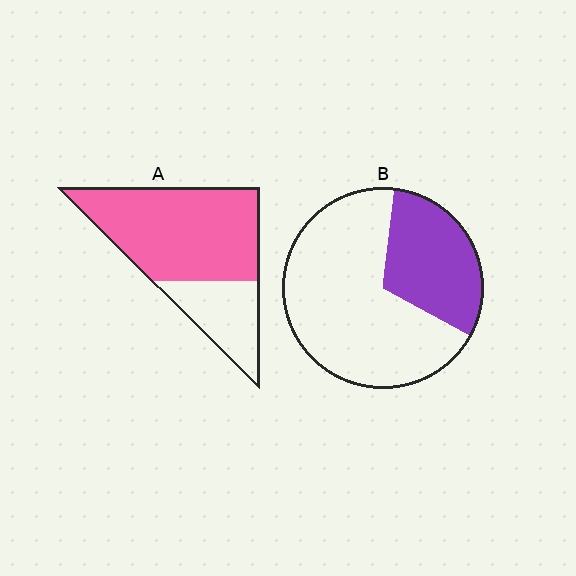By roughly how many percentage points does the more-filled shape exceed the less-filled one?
By roughly 40 percentage points (A over B).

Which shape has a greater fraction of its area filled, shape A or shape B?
Shape A.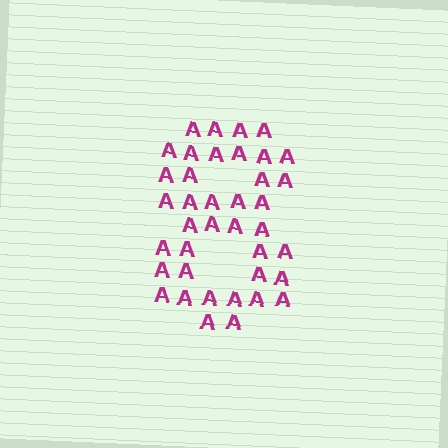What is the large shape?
The large shape is the digit 8.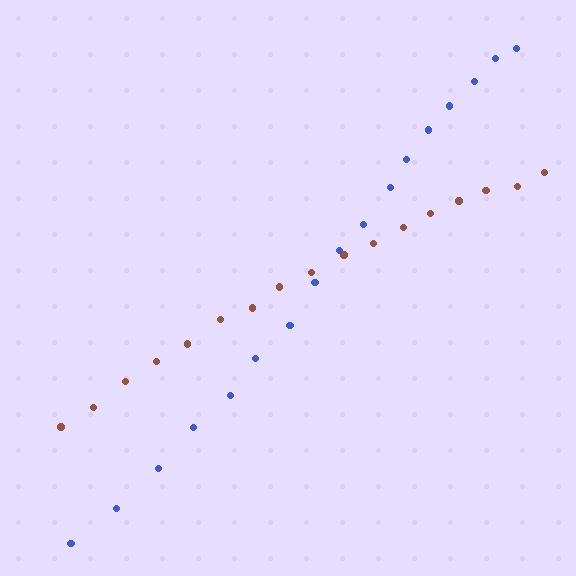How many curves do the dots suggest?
There are 2 distinct paths.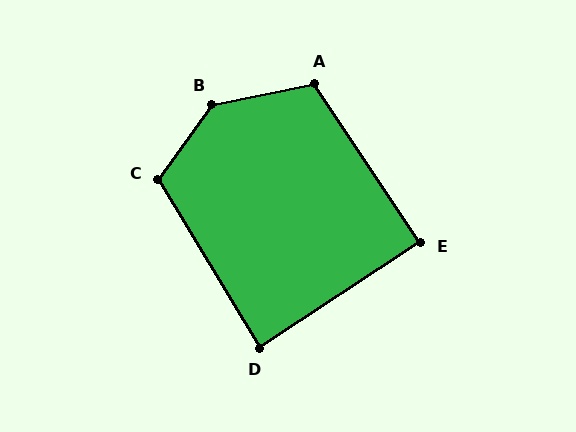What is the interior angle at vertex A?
Approximately 112 degrees (obtuse).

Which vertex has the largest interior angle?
B, at approximately 137 degrees.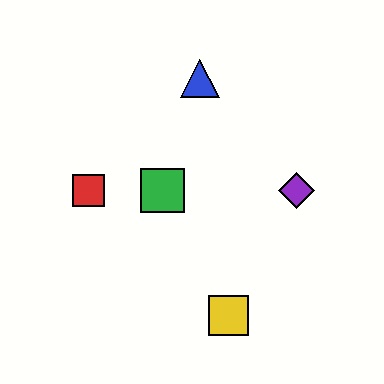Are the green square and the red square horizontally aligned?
Yes, both are at y≈190.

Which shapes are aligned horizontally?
The red square, the green square, the purple diamond are aligned horizontally.